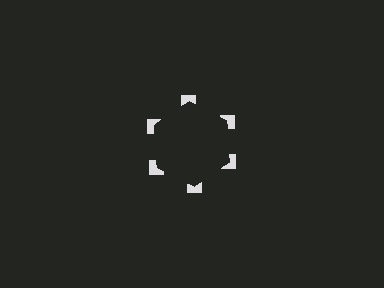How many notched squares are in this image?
There are 6 — one at each vertex of the illusory hexagon.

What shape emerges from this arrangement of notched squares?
An illusory hexagon — its edges are inferred from the aligned wedge cuts in the notched squares, not physically drawn.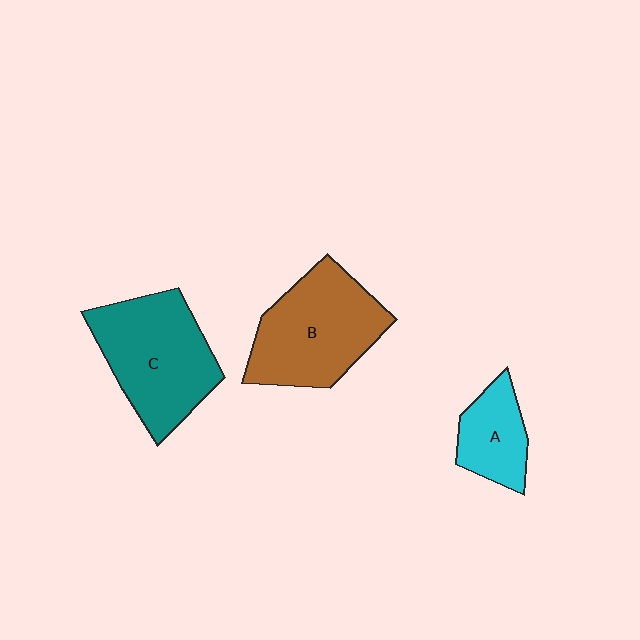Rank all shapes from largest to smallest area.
From largest to smallest: C (teal), B (brown), A (cyan).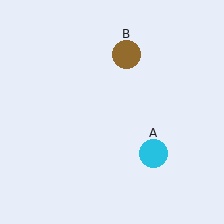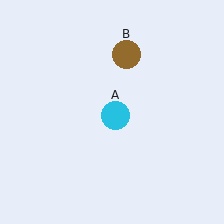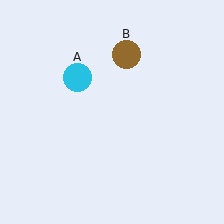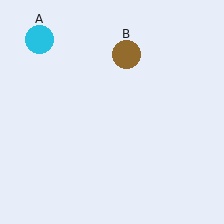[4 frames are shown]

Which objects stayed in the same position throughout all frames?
Brown circle (object B) remained stationary.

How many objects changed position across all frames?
1 object changed position: cyan circle (object A).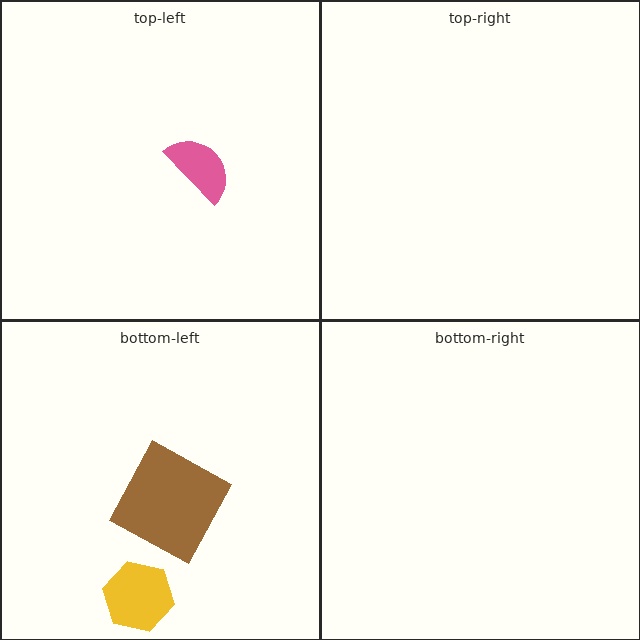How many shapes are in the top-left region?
1.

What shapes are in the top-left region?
The pink semicircle.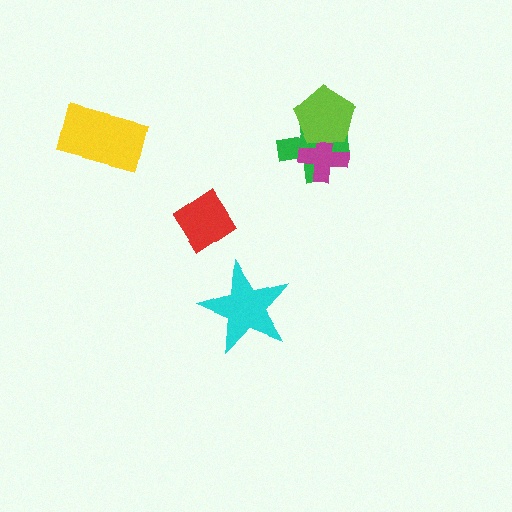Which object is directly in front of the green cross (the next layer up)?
The magenta cross is directly in front of the green cross.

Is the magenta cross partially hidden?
Yes, it is partially covered by another shape.